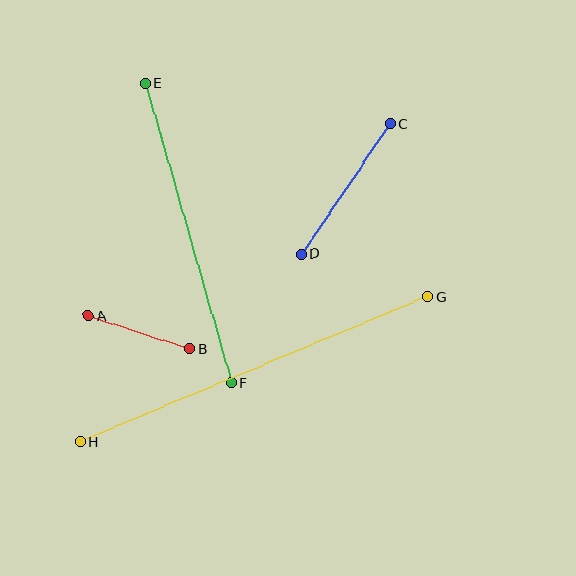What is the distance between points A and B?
The distance is approximately 107 pixels.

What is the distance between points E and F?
The distance is approximately 312 pixels.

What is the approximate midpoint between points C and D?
The midpoint is at approximately (346, 189) pixels.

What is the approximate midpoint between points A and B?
The midpoint is at approximately (139, 332) pixels.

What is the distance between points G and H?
The distance is approximately 377 pixels.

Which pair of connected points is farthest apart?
Points G and H are farthest apart.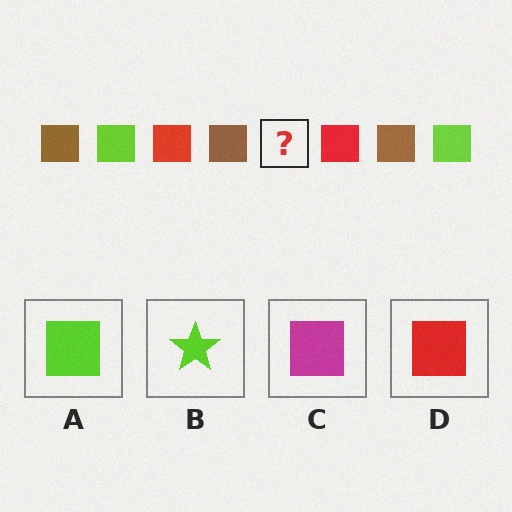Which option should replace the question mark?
Option A.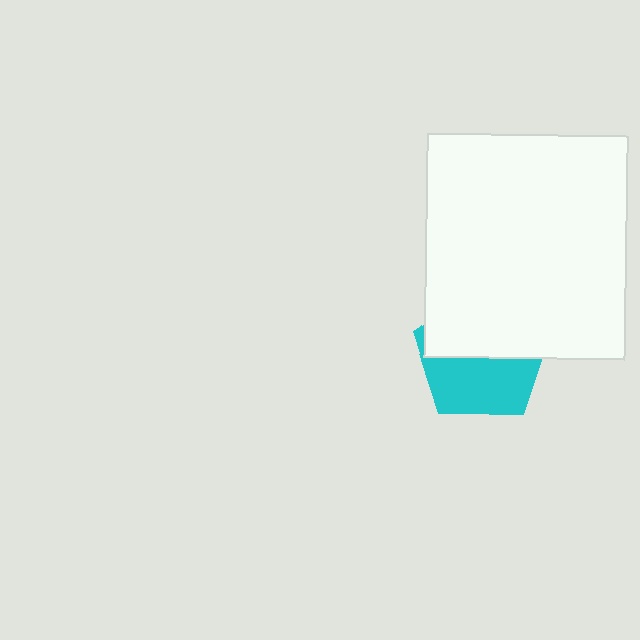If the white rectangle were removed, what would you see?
You would see the complete cyan pentagon.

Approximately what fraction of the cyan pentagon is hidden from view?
Roughly 52% of the cyan pentagon is hidden behind the white rectangle.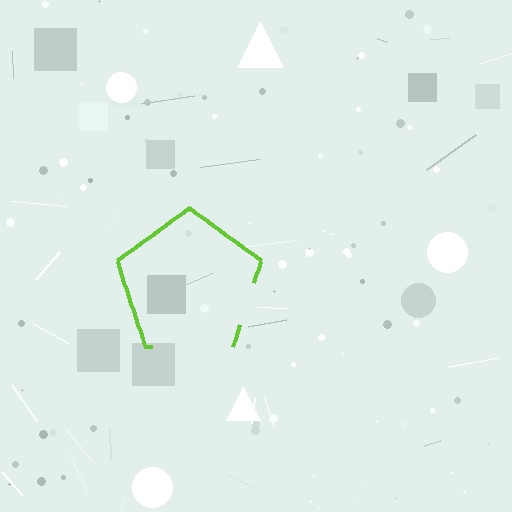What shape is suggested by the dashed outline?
The dashed outline suggests a pentagon.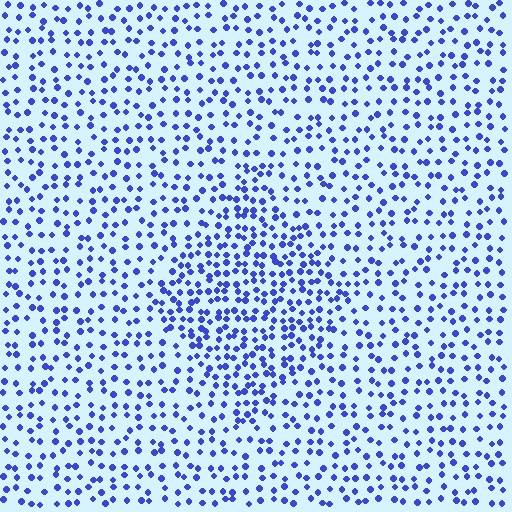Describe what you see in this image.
The image contains small blue elements arranged at two different densities. A diamond-shaped region is visible where the elements are more densely packed than the surrounding area.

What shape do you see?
I see a diamond.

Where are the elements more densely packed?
The elements are more densely packed inside the diamond boundary.